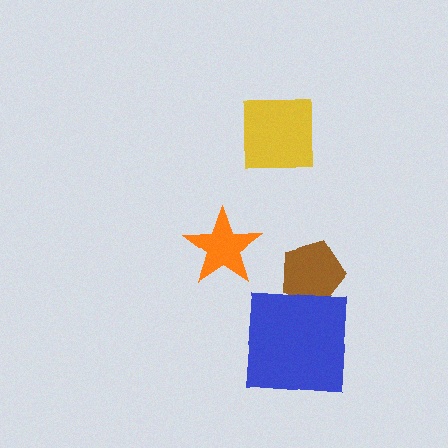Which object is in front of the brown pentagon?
The blue square is in front of the brown pentagon.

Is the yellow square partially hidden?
No, no other shape covers it.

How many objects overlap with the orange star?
0 objects overlap with the orange star.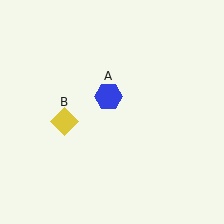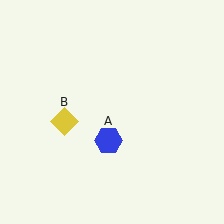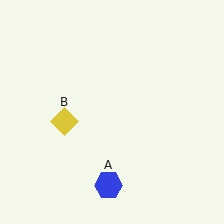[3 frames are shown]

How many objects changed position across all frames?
1 object changed position: blue hexagon (object A).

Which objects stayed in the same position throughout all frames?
Yellow diamond (object B) remained stationary.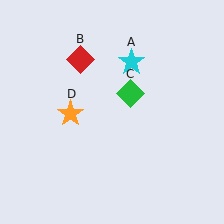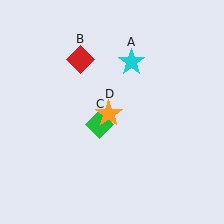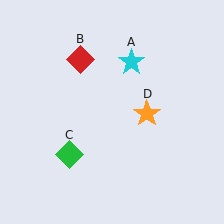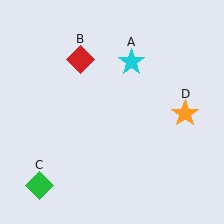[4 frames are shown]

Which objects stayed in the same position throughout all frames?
Cyan star (object A) and red diamond (object B) remained stationary.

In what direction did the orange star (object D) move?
The orange star (object D) moved right.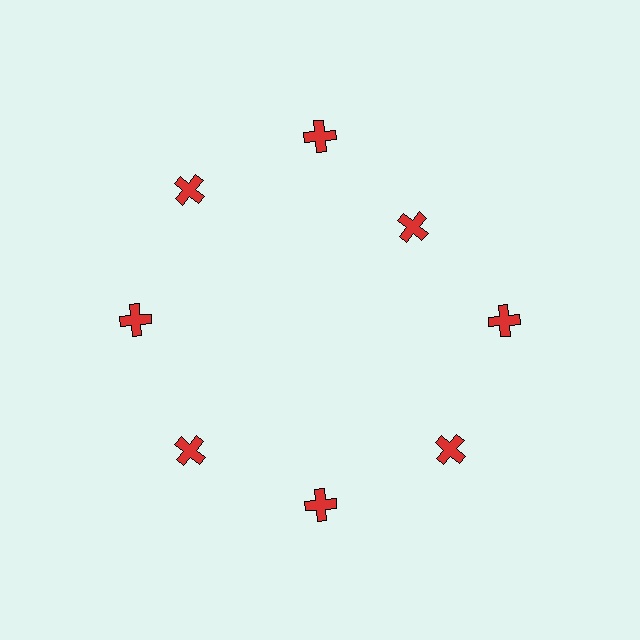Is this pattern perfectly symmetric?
No. The 8 red crosses are arranged in a ring, but one element near the 2 o'clock position is pulled inward toward the center, breaking the 8-fold rotational symmetry.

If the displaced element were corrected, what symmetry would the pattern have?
It would have 8-fold rotational symmetry — the pattern would map onto itself every 45 degrees.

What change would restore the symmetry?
The symmetry would be restored by moving it outward, back onto the ring so that all 8 crosses sit at equal angles and equal distance from the center.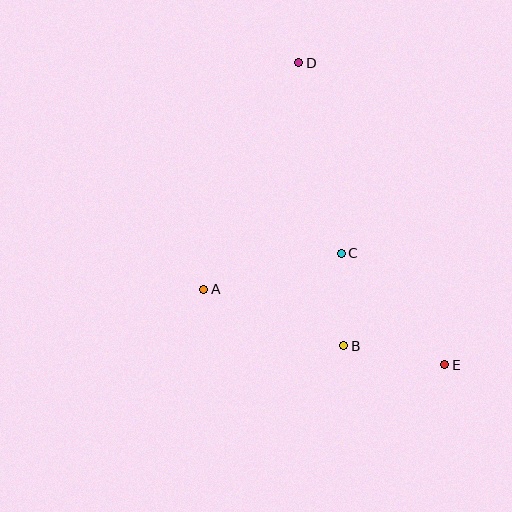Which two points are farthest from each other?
Points D and E are farthest from each other.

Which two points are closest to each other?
Points B and C are closest to each other.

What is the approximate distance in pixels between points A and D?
The distance between A and D is approximately 246 pixels.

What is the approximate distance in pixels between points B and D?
The distance between B and D is approximately 286 pixels.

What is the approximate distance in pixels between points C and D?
The distance between C and D is approximately 195 pixels.